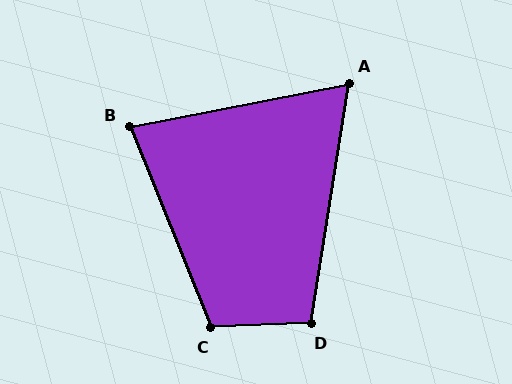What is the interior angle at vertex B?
Approximately 79 degrees (acute).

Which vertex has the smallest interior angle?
A, at approximately 70 degrees.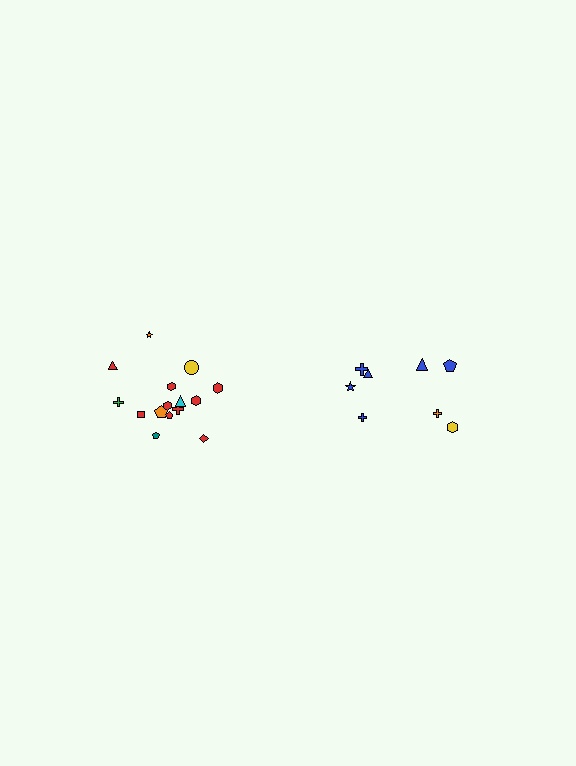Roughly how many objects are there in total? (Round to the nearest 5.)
Roughly 25 objects in total.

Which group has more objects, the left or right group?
The left group.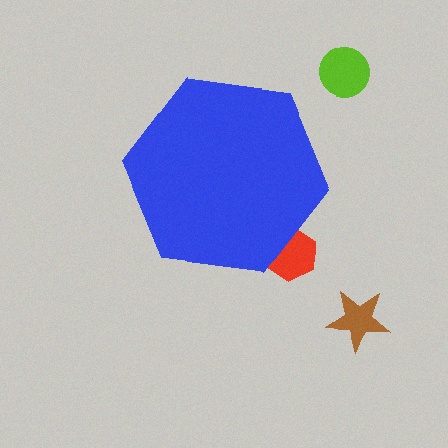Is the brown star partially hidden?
No, the brown star is fully visible.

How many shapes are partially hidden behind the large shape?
1 shape is partially hidden.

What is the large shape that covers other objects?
A blue hexagon.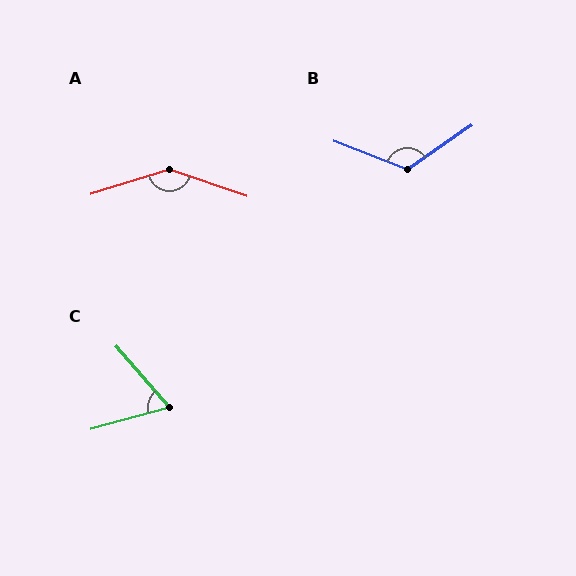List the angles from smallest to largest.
C (64°), B (124°), A (144°).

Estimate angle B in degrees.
Approximately 124 degrees.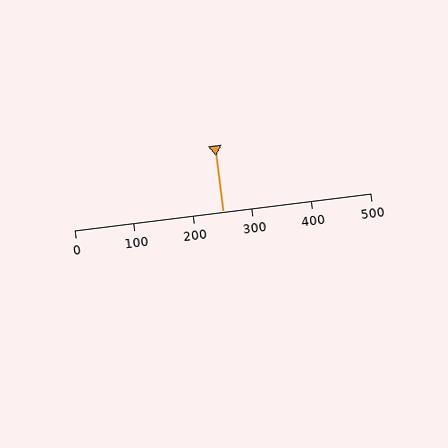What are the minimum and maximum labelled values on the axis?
The axis runs from 0 to 500.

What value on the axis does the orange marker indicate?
The marker indicates approximately 250.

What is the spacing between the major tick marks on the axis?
The major ticks are spaced 100 apart.